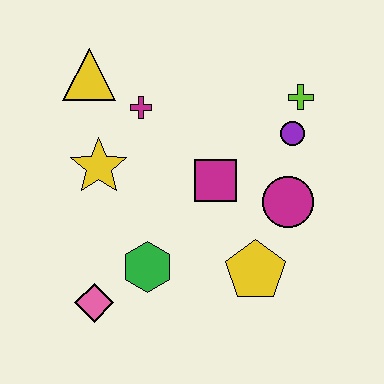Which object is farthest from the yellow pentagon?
The yellow triangle is farthest from the yellow pentagon.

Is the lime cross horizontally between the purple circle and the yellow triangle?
No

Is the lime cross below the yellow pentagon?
No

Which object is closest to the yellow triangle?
The magenta cross is closest to the yellow triangle.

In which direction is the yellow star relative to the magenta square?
The yellow star is to the left of the magenta square.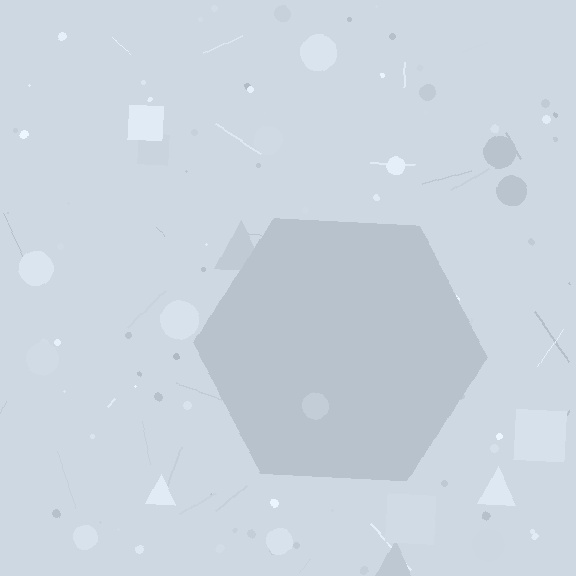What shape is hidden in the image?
A hexagon is hidden in the image.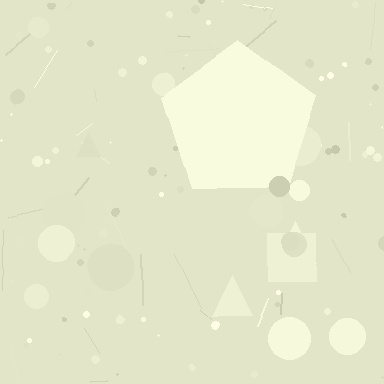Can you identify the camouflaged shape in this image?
The camouflaged shape is a pentagon.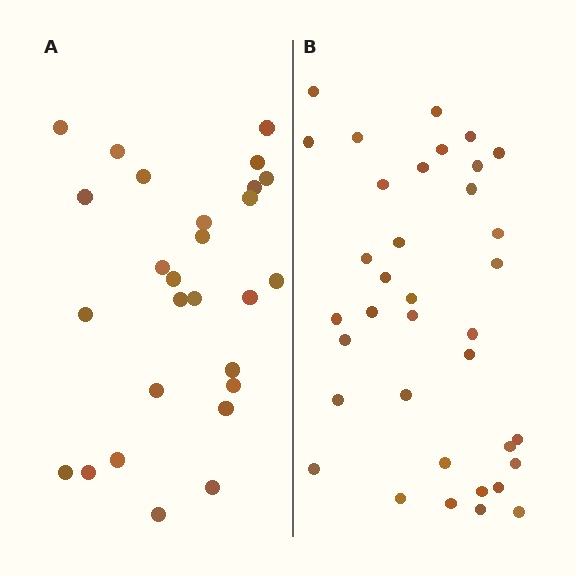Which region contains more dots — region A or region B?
Region B (the right region) has more dots.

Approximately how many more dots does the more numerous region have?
Region B has roughly 8 or so more dots than region A.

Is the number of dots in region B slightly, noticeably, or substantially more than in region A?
Region B has noticeably more, but not dramatically so. The ratio is roughly 1.3 to 1.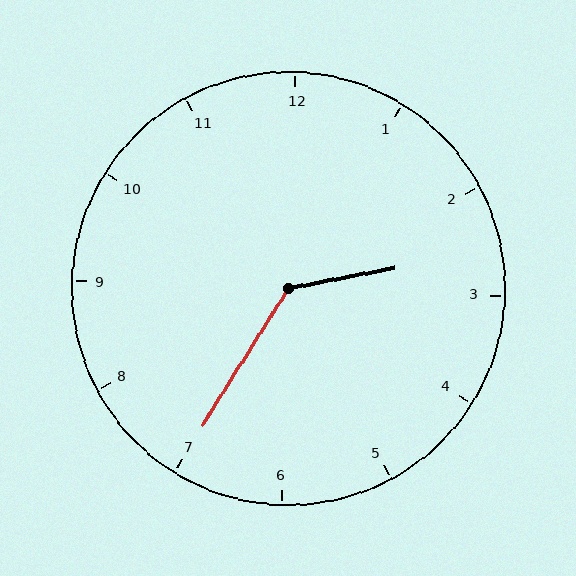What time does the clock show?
2:35.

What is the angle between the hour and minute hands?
Approximately 132 degrees.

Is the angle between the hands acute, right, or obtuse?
It is obtuse.